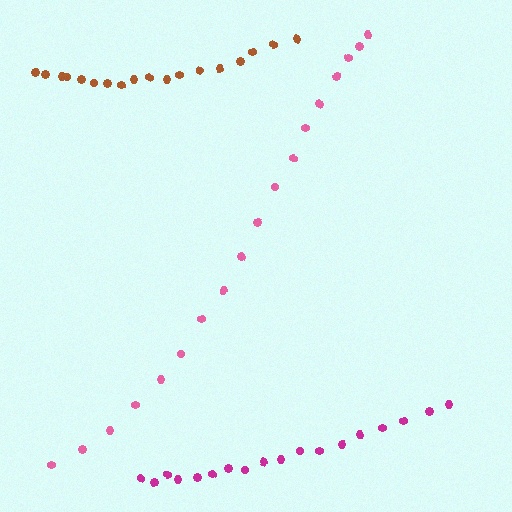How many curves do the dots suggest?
There are 3 distinct paths.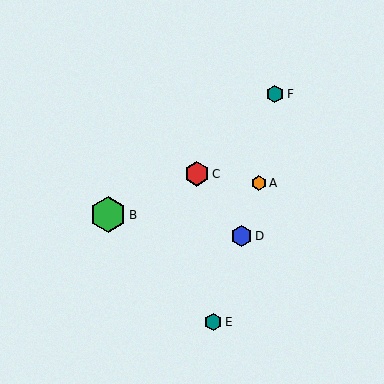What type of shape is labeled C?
Shape C is a red hexagon.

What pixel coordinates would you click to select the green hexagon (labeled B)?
Click at (108, 215) to select the green hexagon B.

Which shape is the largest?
The green hexagon (labeled B) is the largest.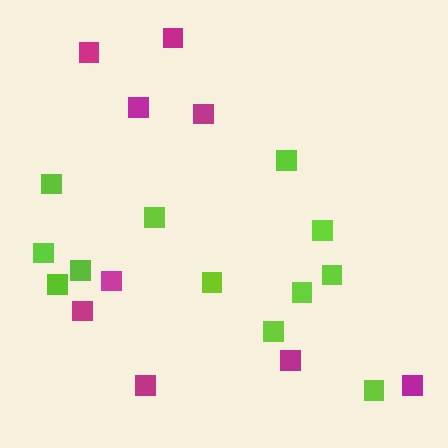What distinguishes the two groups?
There are 2 groups: one group of magenta squares (9) and one group of lime squares (12).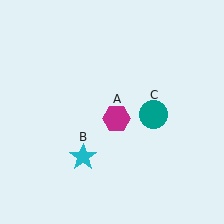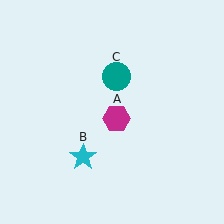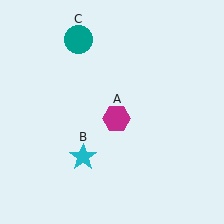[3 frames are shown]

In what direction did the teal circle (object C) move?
The teal circle (object C) moved up and to the left.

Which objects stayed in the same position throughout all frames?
Magenta hexagon (object A) and cyan star (object B) remained stationary.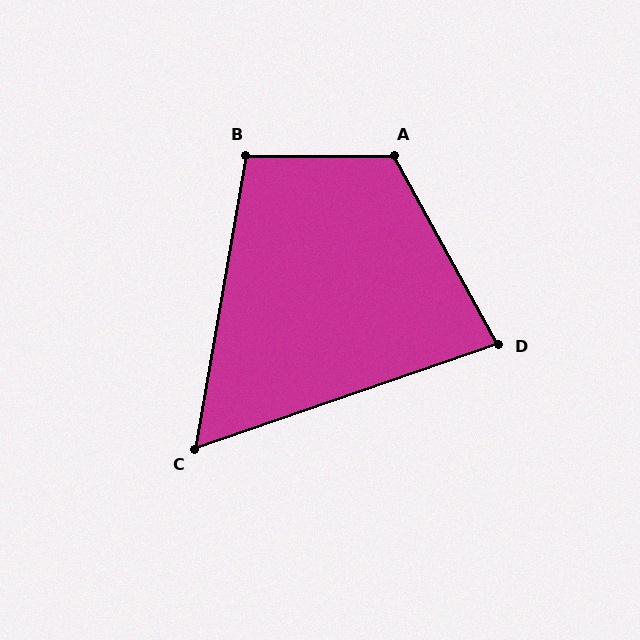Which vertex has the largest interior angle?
A, at approximately 119 degrees.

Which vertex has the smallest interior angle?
C, at approximately 61 degrees.